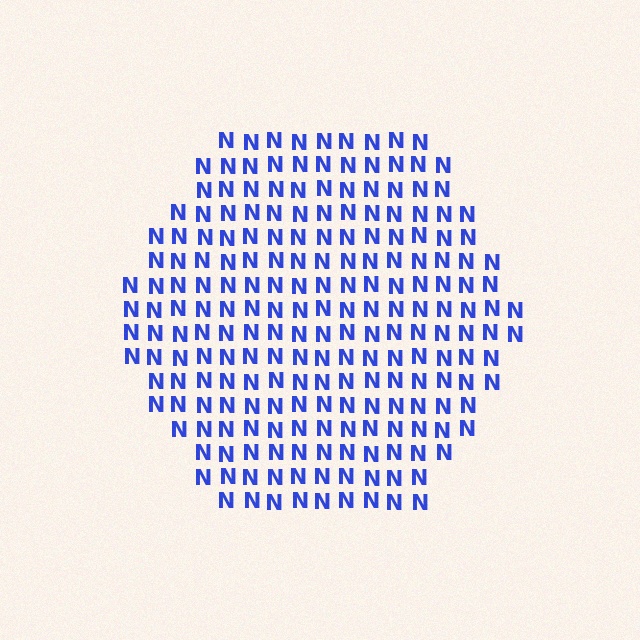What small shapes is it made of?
It is made of small letter N's.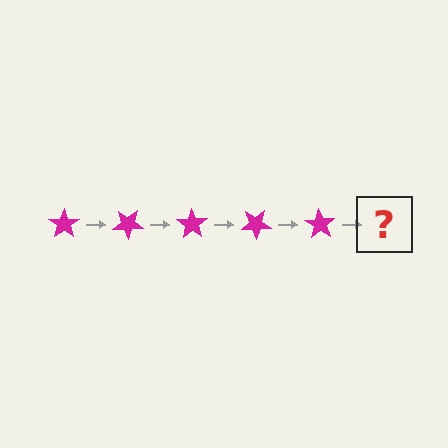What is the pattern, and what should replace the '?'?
The pattern is that the star rotates 35 degrees each step. The '?' should be a magenta star rotated 175 degrees.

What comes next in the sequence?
The next element should be a magenta star rotated 175 degrees.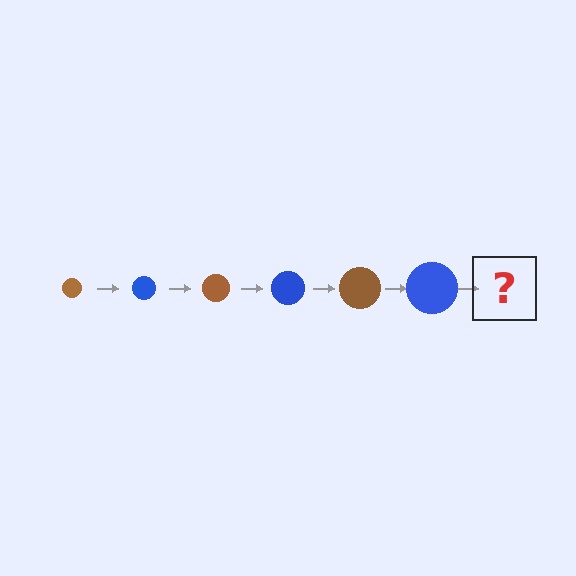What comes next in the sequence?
The next element should be a brown circle, larger than the previous one.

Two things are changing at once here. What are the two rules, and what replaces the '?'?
The two rules are that the circle grows larger each step and the color cycles through brown and blue. The '?' should be a brown circle, larger than the previous one.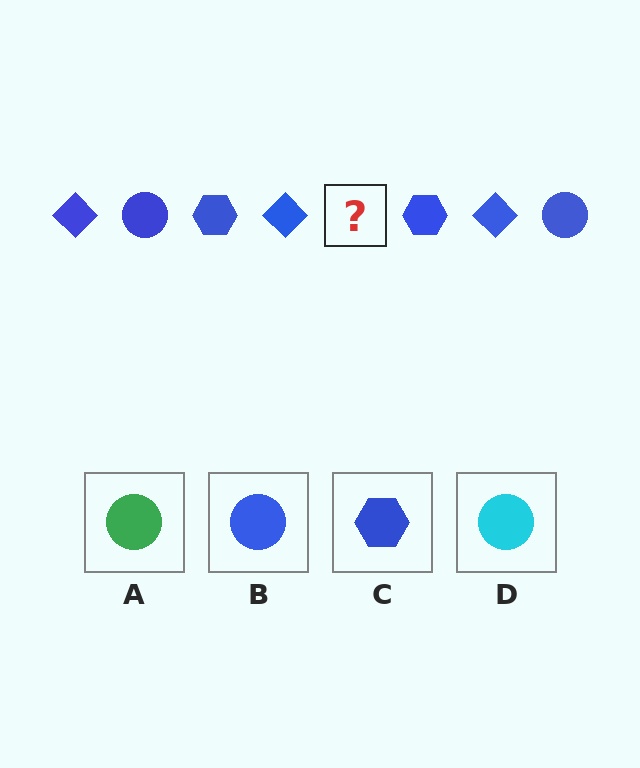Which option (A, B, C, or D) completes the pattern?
B.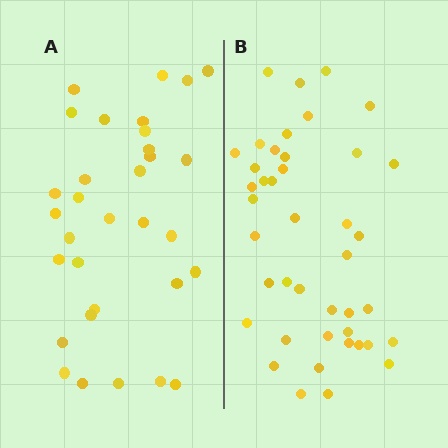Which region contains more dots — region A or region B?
Region B (the right region) has more dots.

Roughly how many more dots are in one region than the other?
Region B has roughly 10 or so more dots than region A.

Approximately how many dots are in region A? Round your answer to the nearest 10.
About 30 dots. (The exact count is 32, which rounds to 30.)